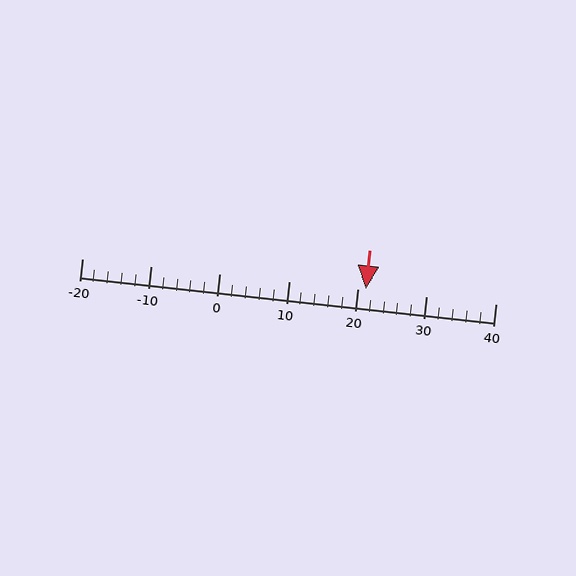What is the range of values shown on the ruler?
The ruler shows values from -20 to 40.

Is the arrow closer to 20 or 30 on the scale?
The arrow is closer to 20.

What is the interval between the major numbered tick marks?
The major tick marks are spaced 10 units apart.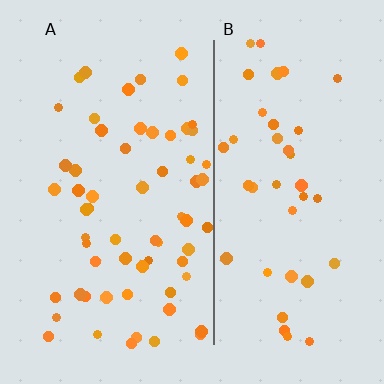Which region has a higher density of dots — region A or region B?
A (the left).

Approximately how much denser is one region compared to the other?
Approximately 1.5× — region A over region B.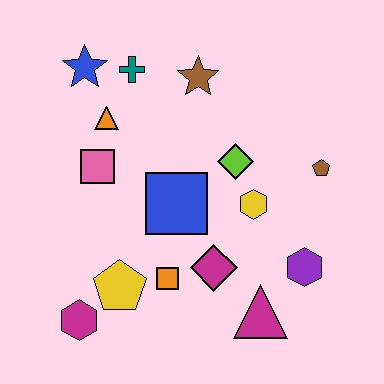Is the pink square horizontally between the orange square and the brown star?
No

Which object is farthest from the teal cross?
The magenta triangle is farthest from the teal cross.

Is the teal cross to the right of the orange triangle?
Yes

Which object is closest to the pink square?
The orange triangle is closest to the pink square.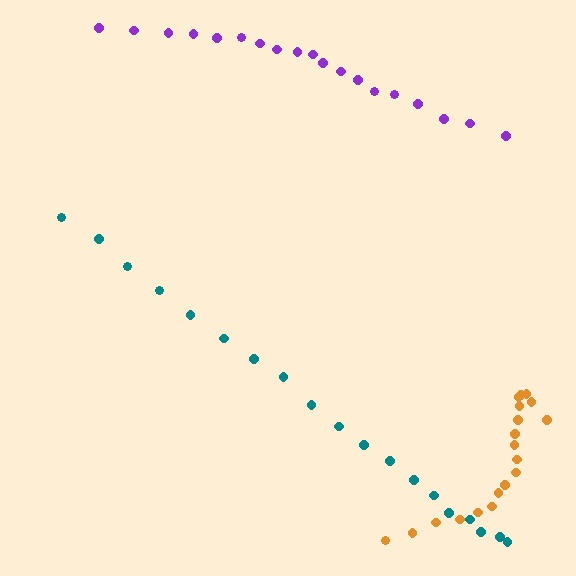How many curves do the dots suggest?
There are 3 distinct paths.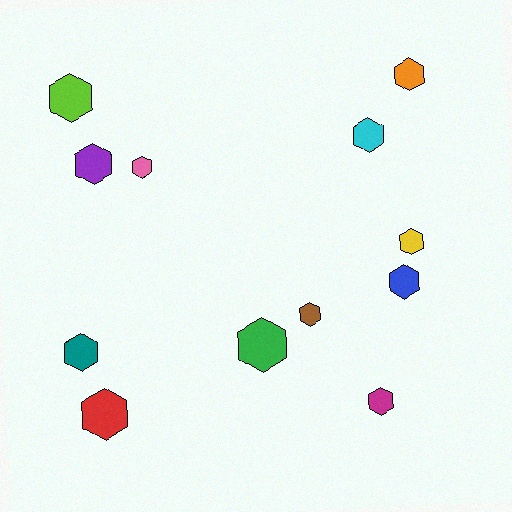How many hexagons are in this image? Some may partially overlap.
There are 12 hexagons.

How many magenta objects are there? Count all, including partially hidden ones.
There is 1 magenta object.